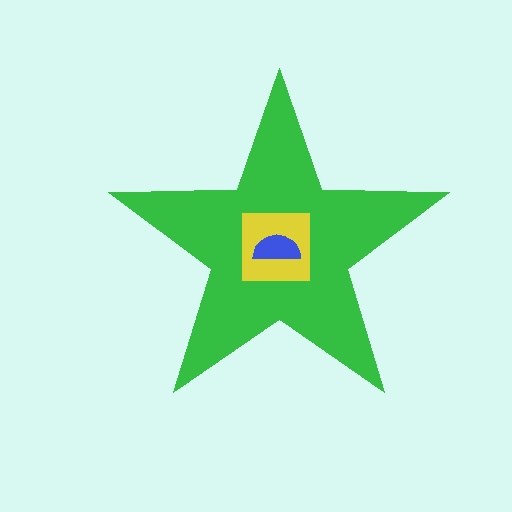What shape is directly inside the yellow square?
The blue semicircle.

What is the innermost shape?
The blue semicircle.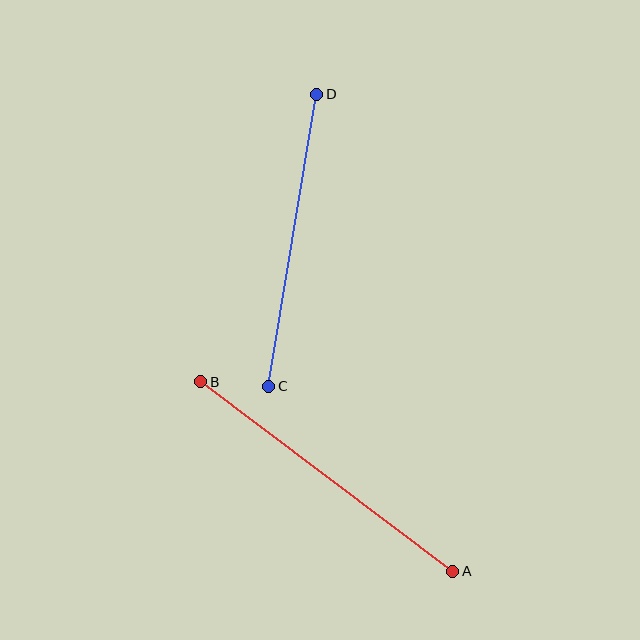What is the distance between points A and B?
The distance is approximately 315 pixels.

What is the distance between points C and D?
The distance is approximately 296 pixels.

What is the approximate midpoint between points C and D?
The midpoint is at approximately (293, 240) pixels.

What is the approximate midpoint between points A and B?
The midpoint is at approximately (327, 476) pixels.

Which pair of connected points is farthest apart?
Points A and B are farthest apart.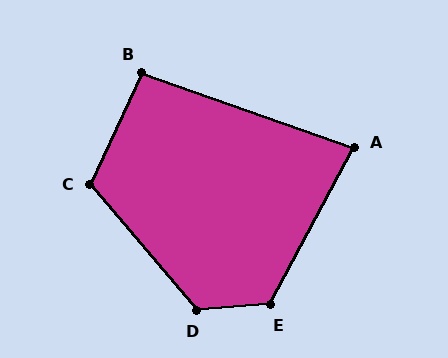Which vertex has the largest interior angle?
D, at approximately 126 degrees.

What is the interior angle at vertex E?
Approximately 122 degrees (obtuse).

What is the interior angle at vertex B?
Approximately 96 degrees (obtuse).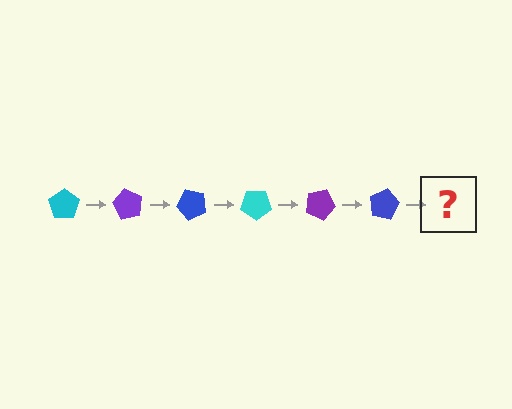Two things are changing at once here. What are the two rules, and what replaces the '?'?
The two rules are that it rotates 60 degrees each step and the color cycles through cyan, purple, and blue. The '?' should be a cyan pentagon, rotated 360 degrees from the start.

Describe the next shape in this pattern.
It should be a cyan pentagon, rotated 360 degrees from the start.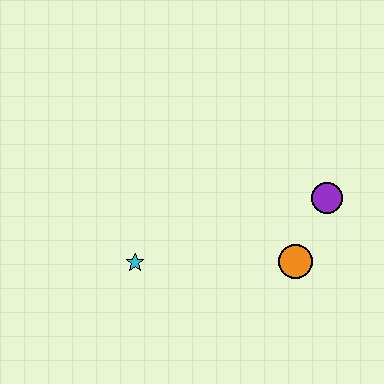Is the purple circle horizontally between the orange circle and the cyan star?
No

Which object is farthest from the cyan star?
The purple circle is farthest from the cyan star.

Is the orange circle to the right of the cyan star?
Yes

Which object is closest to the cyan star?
The orange circle is closest to the cyan star.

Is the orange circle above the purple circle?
No